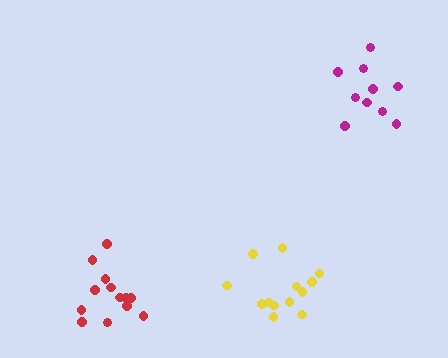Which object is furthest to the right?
The magenta cluster is rightmost.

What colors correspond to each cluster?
The clusters are colored: yellow, red, magenta.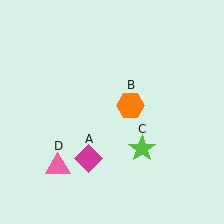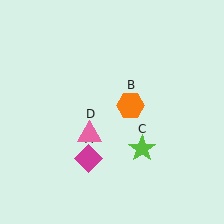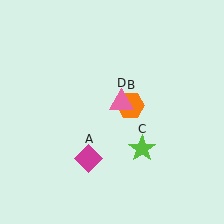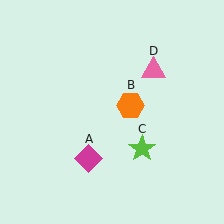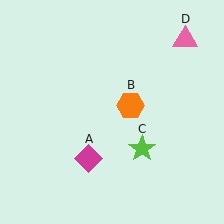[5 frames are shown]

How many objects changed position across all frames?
1 object changed position: pink triangle (object D).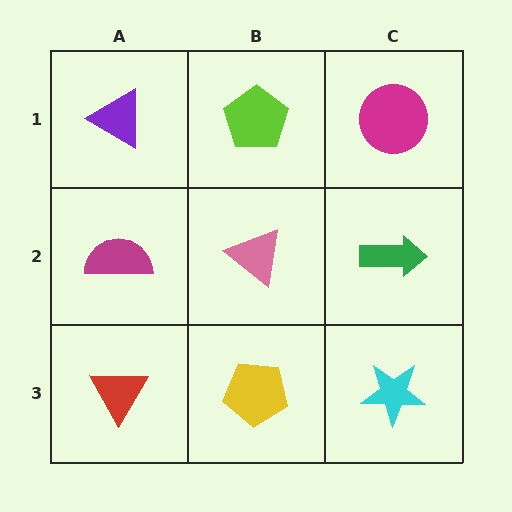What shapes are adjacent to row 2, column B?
A lime pentagon (row 1, column B), a yellow pentagon (row 3, column B), a magenta semicircle (row 2, column A), a green arrow (row 2, column C).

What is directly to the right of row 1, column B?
A magenta circle.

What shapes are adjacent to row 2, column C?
A magenta circle (row 1, column C), a cyan star (row 3, column C), a pink triangle (row 2, column B).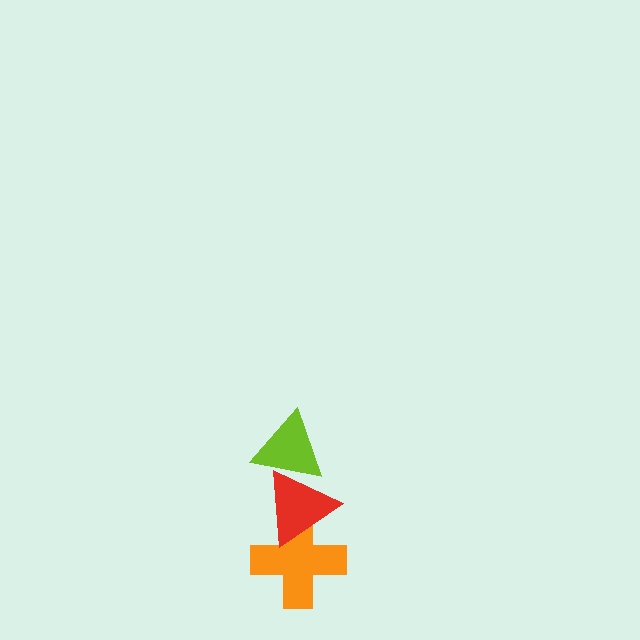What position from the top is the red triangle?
The red triangle is 2nd from the top.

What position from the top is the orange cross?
The orange cross is 3rd from the top.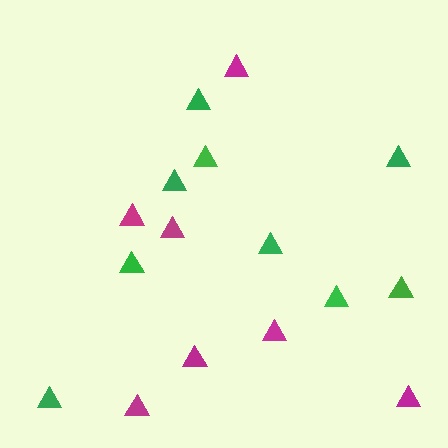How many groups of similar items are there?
There are 2 groups: one group of green triangles (9) and one group of magenta triangles (7).